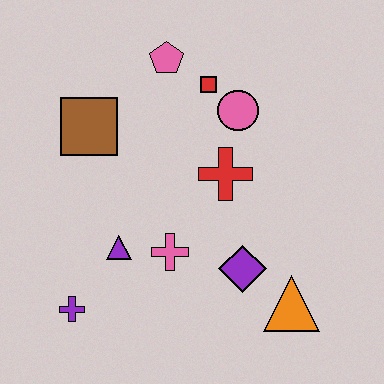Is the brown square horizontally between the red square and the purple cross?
Yes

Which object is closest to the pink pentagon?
The red square is closest to the pink pentagon.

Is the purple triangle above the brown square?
No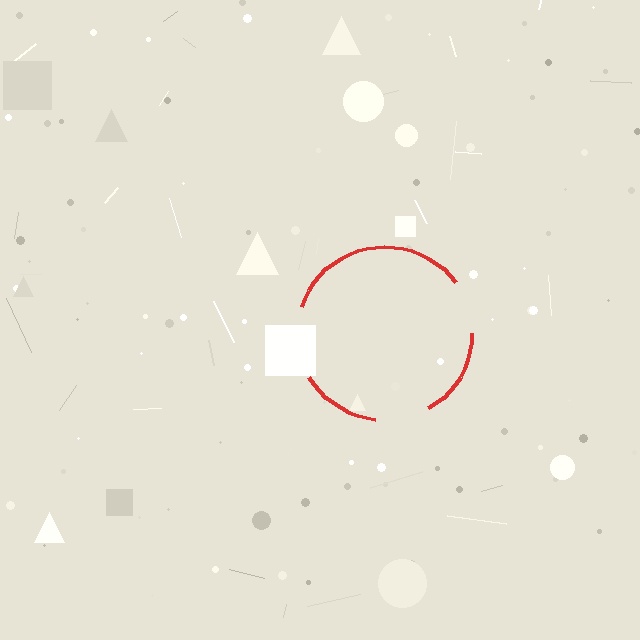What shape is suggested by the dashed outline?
The dashed outline suggests a circle.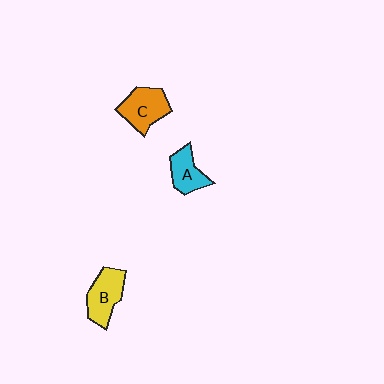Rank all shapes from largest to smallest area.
From largest to smallest: C (orange), B (yellow), A (cyan).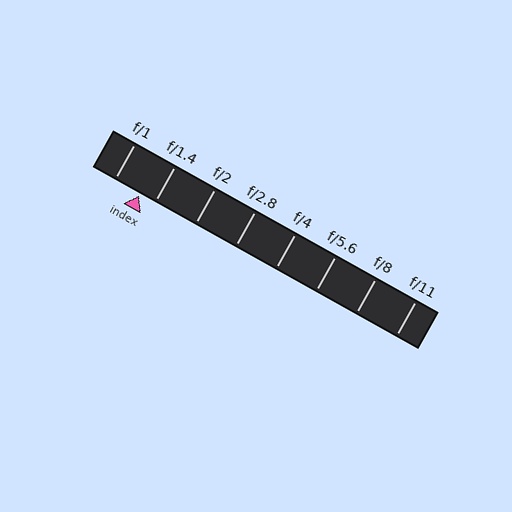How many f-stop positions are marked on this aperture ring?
There are 8 f-stop positions marked.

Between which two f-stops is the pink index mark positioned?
The index mark is between f/1 and f/1.4.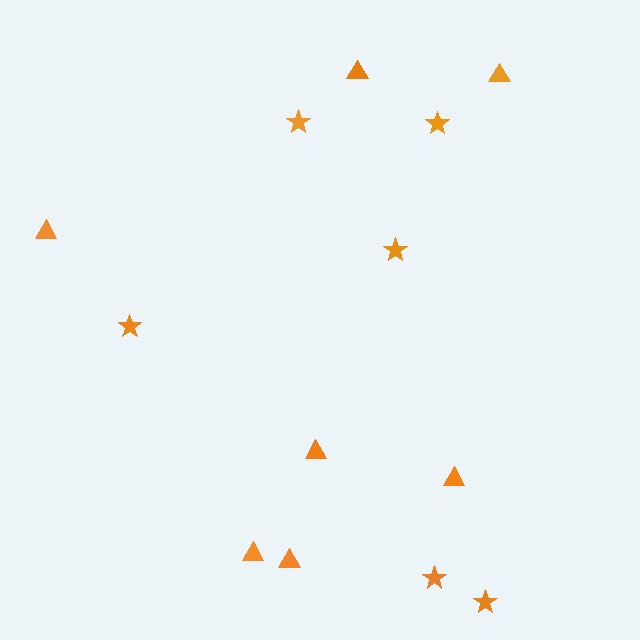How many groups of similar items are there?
There are 2 groups: one group of triangles (7) and one group of stars (6).